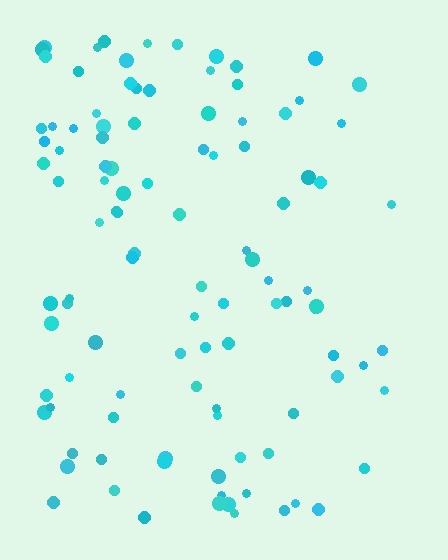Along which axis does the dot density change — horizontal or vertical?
Horizontal.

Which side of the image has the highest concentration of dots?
The left.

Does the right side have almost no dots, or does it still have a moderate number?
Still a moderate number, just noticeably fewer than the left.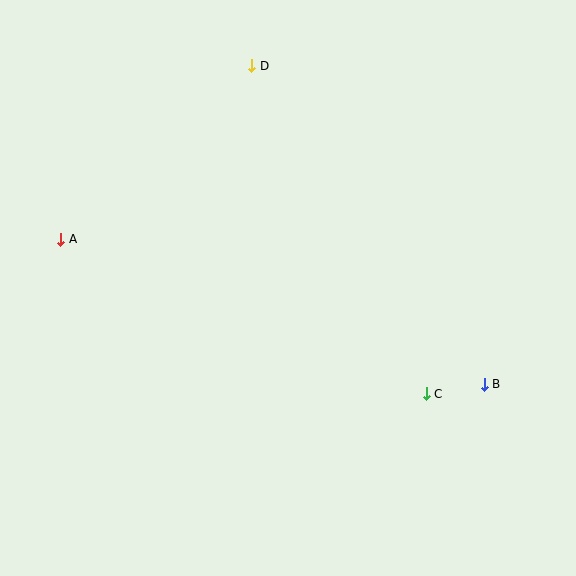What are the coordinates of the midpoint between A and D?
The midpoint between A and D is at (156, 152).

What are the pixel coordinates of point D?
Point D is at (252, 66).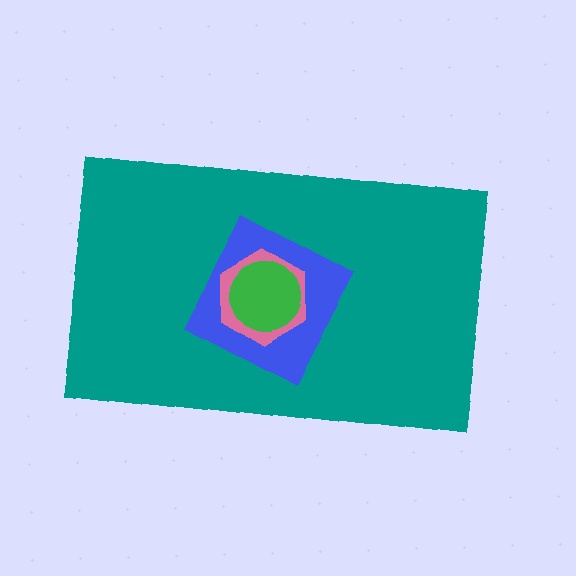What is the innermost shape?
The green circle.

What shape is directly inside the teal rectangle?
The blue diamond.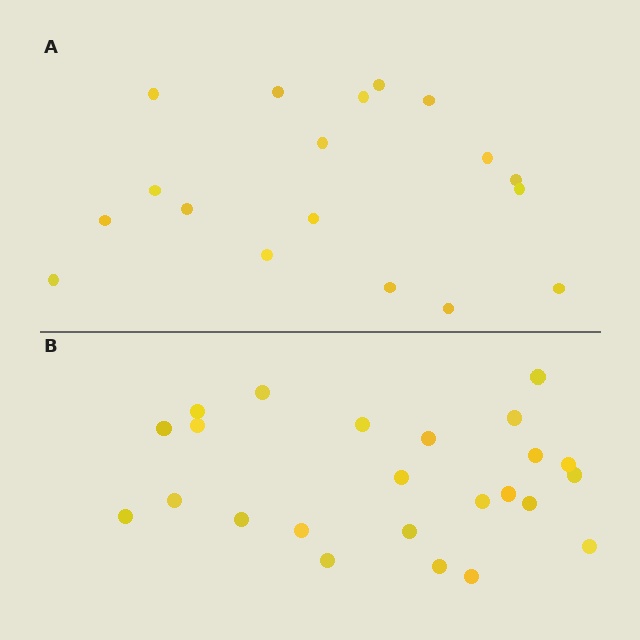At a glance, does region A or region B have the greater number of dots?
Region B (the bottom region) has more dots.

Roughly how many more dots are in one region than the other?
Region B has about 6 more dots than region A.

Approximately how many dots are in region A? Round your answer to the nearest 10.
About 20 dots. (The exact count is 18, which rounds to 20.)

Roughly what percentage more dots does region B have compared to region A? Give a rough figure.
About 35% more.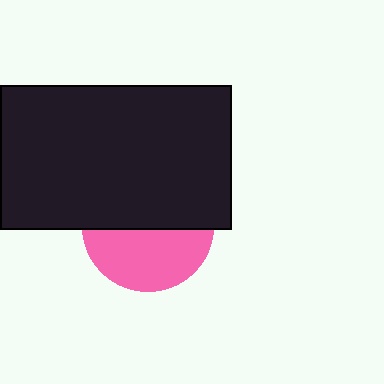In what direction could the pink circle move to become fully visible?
The pink circle could move down. That would shift it out from behind the black rectangle entirely.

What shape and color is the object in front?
The object in front is a black rectangle.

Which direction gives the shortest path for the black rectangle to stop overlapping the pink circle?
Moving up gives the shortest separation.